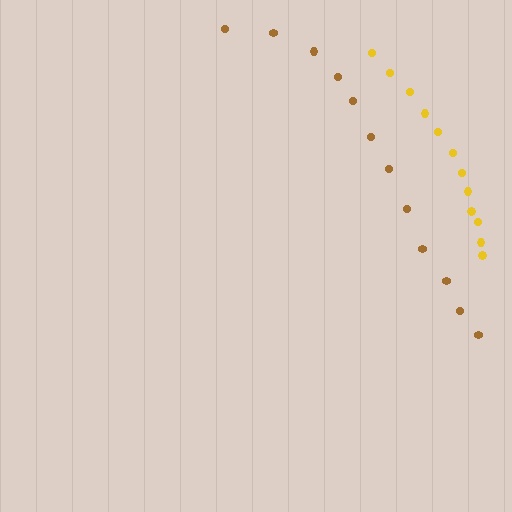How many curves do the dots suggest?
There are 2 distinct paths.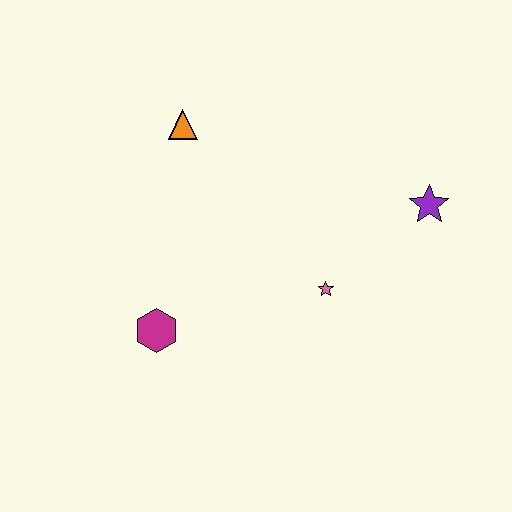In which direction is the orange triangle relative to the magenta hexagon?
The orange triangle is above the magenta hexagon.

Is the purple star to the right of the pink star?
Yes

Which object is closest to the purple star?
The pink star is closest to the purple star.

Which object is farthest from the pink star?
The orange triangle is farthest from the pink star.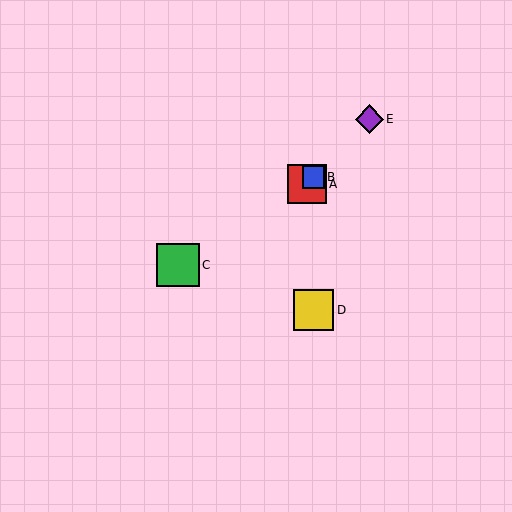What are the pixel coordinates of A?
Object A is at (307, 184).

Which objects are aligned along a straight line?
Objects A, B, E are aligned along a straight line.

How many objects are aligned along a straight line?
3 objects (A, B, E) are aligned along a straight line.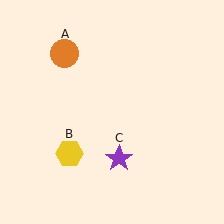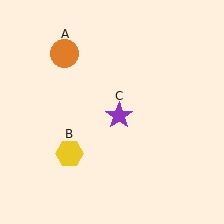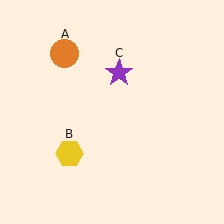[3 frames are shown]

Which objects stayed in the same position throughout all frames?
Orange circle (object A) and yellow hexagon (object B) remained stationary.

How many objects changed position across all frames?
1 object changed position: purple star (object C).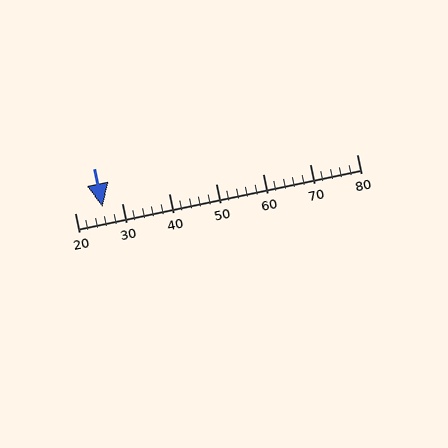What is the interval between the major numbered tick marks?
The major tick marks are spaced 10 units apart.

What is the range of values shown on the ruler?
The ruler shows values from 20 to 80.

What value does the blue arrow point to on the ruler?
The blue arrow points to approximately 26.